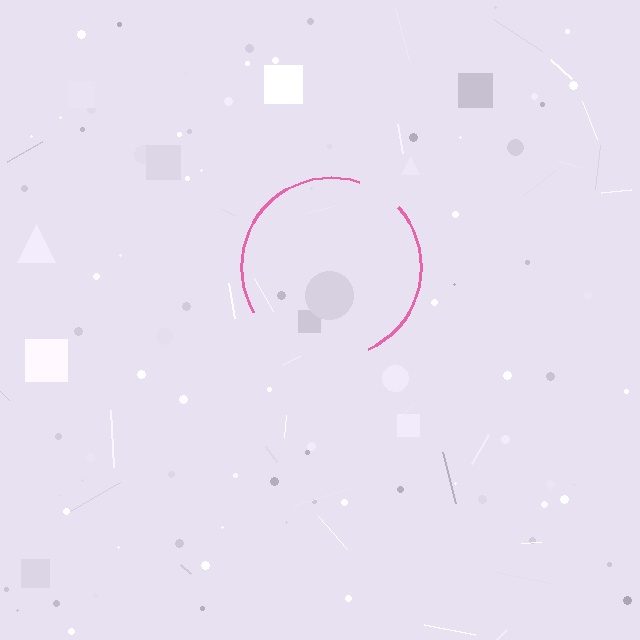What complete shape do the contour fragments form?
The contour fragments form a circle.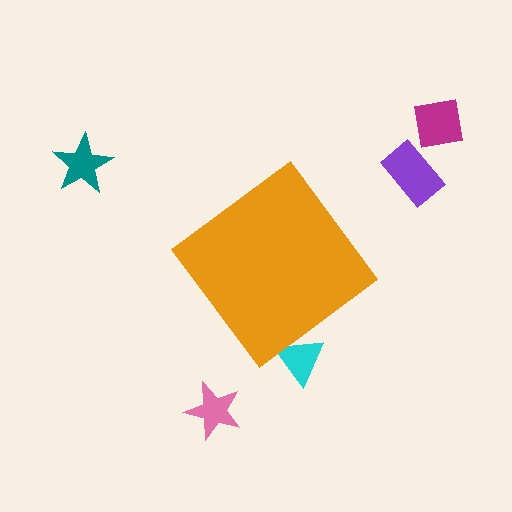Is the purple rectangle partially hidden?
No, the purple rectangle is fully visible.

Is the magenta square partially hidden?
No, the magenta square is fully visible.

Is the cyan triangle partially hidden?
Yes, the cyan triangle is partially hidden behind the orange diamond.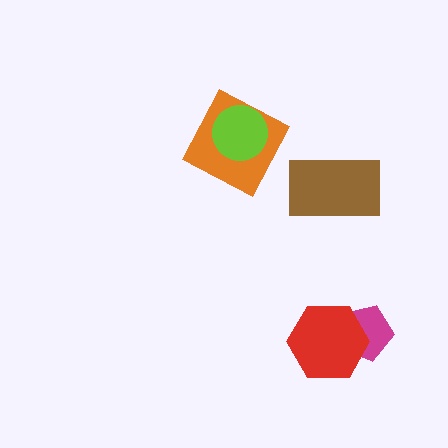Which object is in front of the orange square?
The lime circle is in front of the orange square.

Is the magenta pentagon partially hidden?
Yes, it is partially covered by another shape.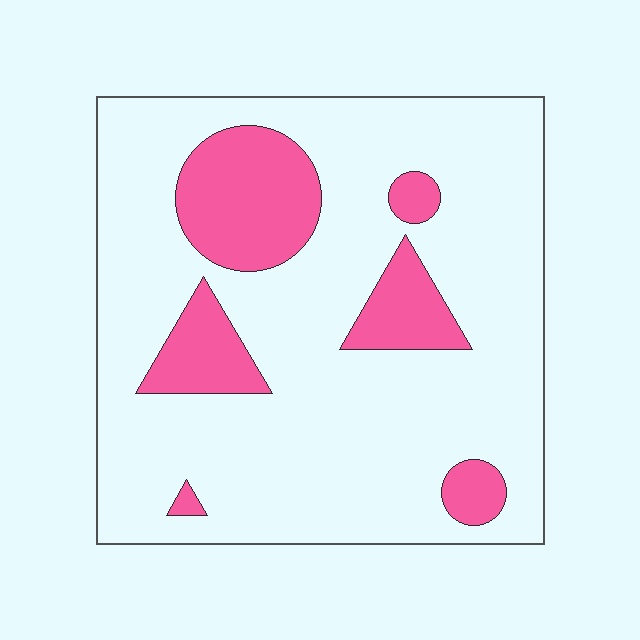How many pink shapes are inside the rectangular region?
6.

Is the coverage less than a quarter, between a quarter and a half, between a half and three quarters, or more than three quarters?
Less than a quarter.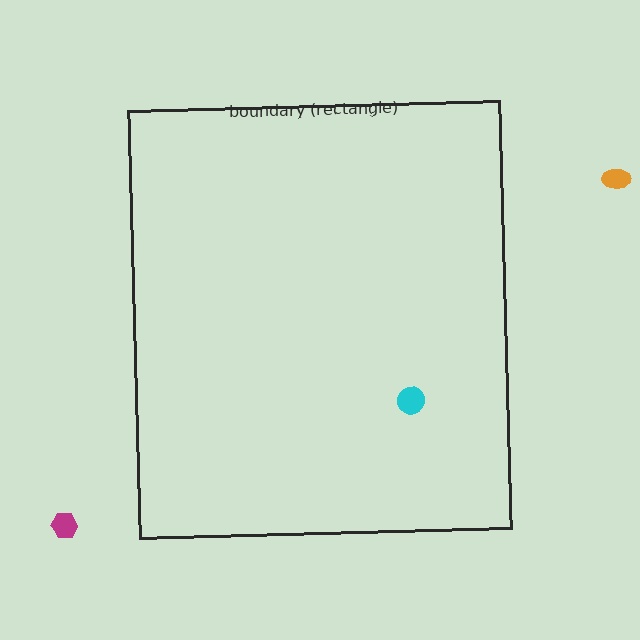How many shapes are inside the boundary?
1 inside, 2 outside.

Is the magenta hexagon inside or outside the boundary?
Outside.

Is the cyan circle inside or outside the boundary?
Inside.